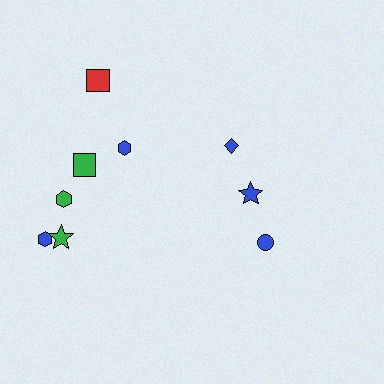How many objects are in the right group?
There are 3 objects.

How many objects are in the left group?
There are 6 objects.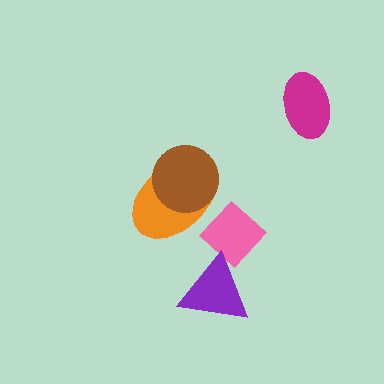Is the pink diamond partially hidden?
Yes, it is partially covered by another shape.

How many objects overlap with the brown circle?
1 object overlaps with the brown circle.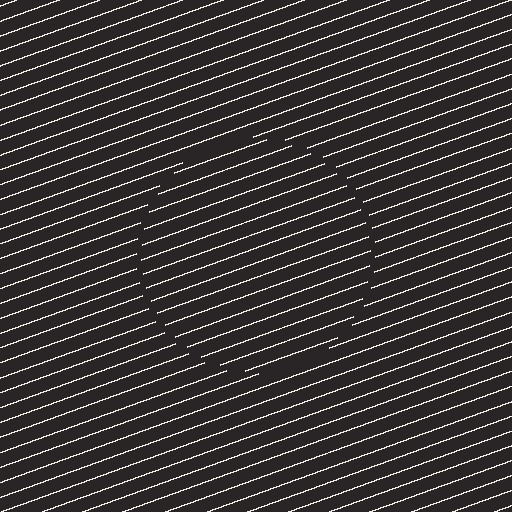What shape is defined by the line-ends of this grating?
An illusory circle. The interior of the shape contains the same grating, shifted by half a period — the contour is defined by the phase discontinuity where line-ends from the inner and outer gratings abut.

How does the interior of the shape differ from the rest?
The interior of the shape contains the same grating, shifted by half a period — the contour is defined by the phase discontinuity where line-ends from the inner and outer gratings abut.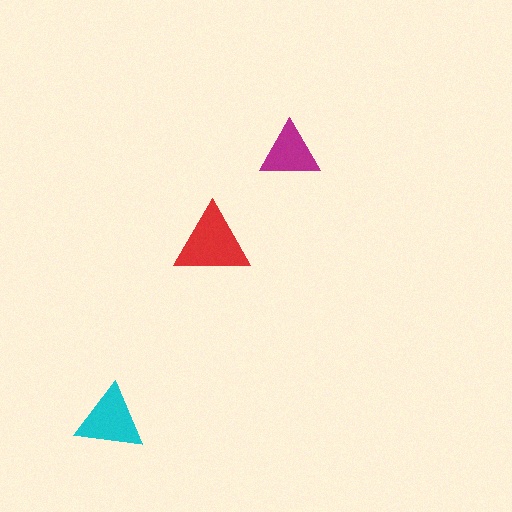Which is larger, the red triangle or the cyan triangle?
The red one.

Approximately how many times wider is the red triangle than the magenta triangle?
About 1.5 times wider.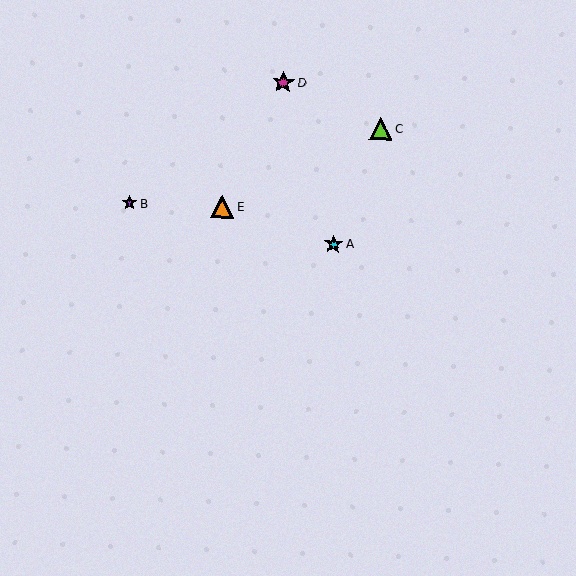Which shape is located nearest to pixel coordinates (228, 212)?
The orange triangle (labeled E) at (222, 206) is nearest to that location.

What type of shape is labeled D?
Shape D is a magenta star.